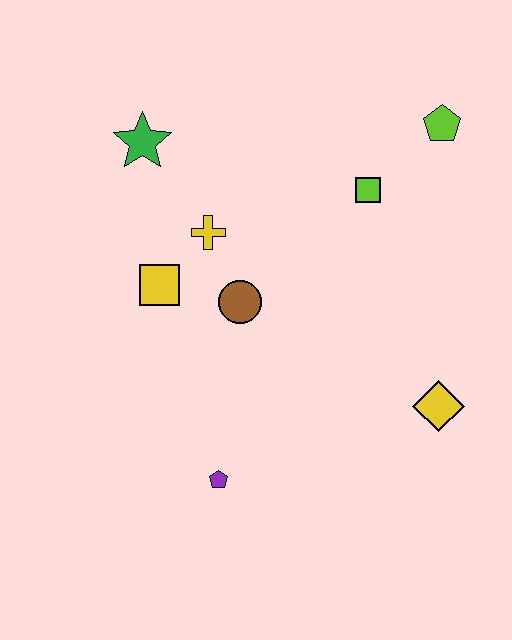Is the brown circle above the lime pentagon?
No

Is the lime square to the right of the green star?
Yes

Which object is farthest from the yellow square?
The lime pentagon is farthest from the yellow square.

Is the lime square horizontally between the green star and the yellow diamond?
Yes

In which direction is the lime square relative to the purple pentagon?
The lime square is above the purple pentagon.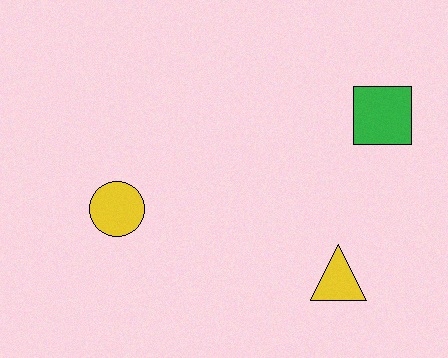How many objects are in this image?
There are 3 objects.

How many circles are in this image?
There is 1 circle.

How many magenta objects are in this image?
There are no magenta objects.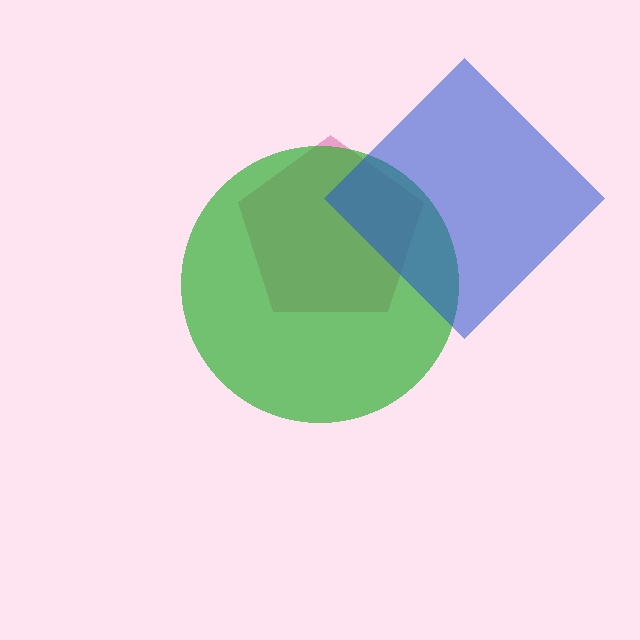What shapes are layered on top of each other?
The layered shapes are: a pink pentagon, a green circle, a blue diamond.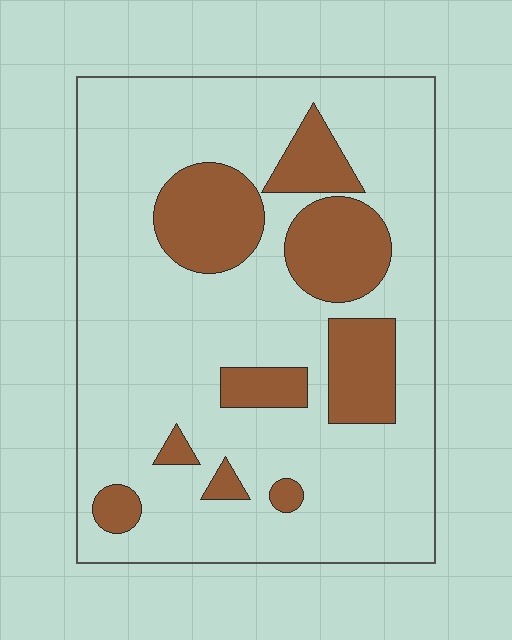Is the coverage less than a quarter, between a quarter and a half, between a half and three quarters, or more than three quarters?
Less than a quarter.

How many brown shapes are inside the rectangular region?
9.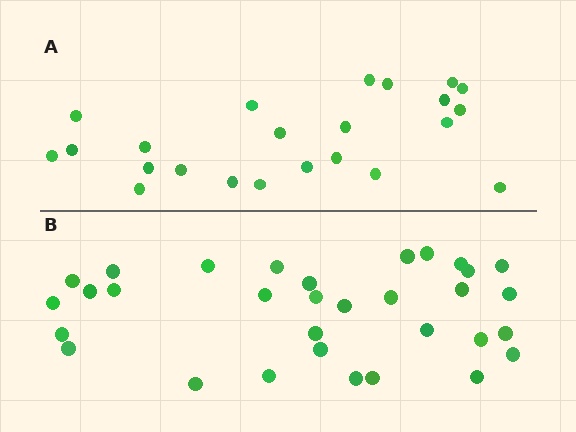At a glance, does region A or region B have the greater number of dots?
Region B (the bottom region) has more dots.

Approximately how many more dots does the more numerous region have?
Region B has roughly 8 or so more dots than region A.